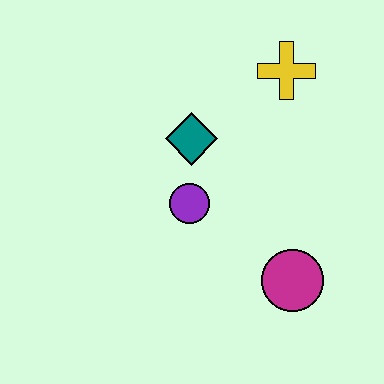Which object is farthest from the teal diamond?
The magenta circle is farthest from the teal diamond.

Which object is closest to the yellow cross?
The teal diamond is closest to the yellow cross.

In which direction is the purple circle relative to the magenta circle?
The purple circle is to the left of the magenta circle.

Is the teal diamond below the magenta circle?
No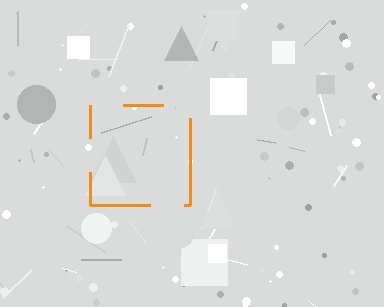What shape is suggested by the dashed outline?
The dashed outline suggests a square.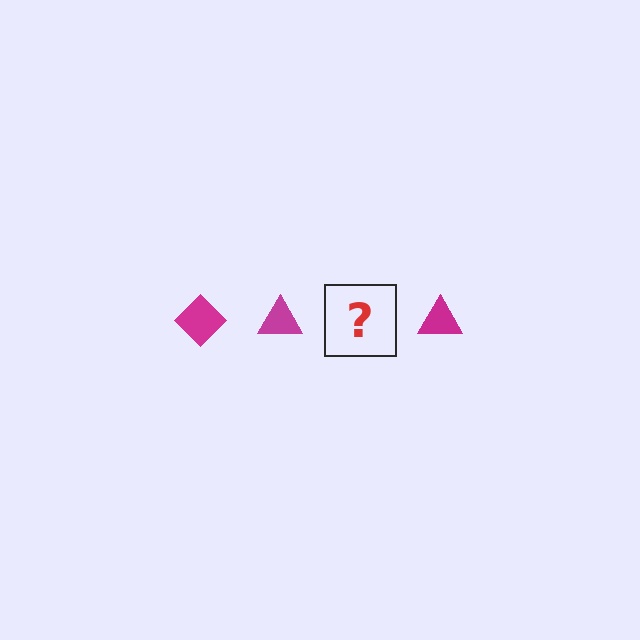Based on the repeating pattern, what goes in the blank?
The blank should be a magenta diamond.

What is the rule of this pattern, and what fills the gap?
The rule is that the pattern cycles through diamond, triangle shapes in magenta. The gap should be filled with a magenta diamond.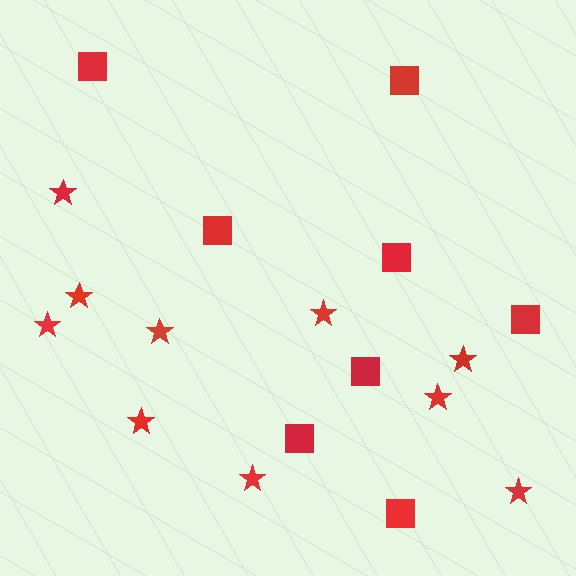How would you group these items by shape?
There are 2 groups: one group of stars (10) and one group of squares (8).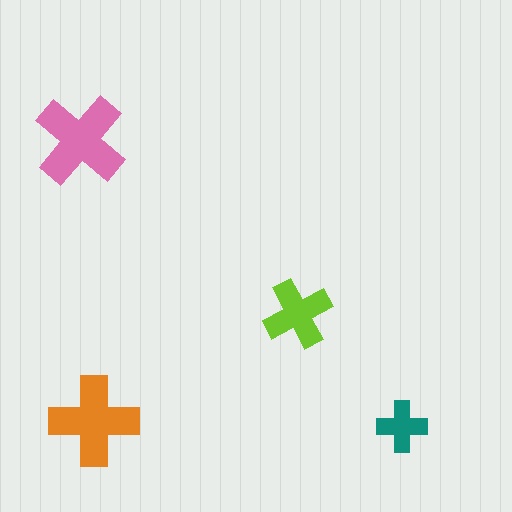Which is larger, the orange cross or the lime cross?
The orange one.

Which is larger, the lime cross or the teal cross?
The lime one.